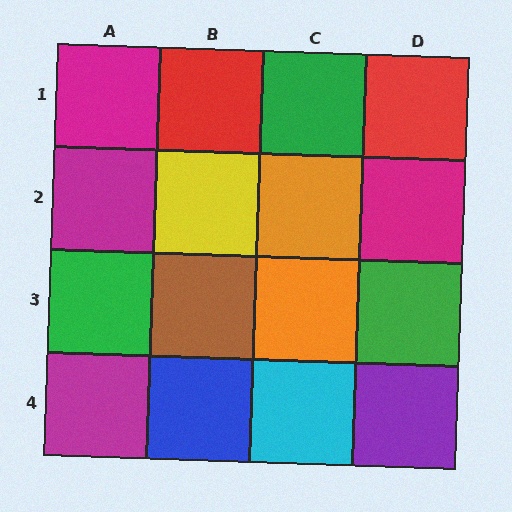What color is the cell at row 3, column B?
Brown.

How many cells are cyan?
1 cell is cyan.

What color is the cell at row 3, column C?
Orange.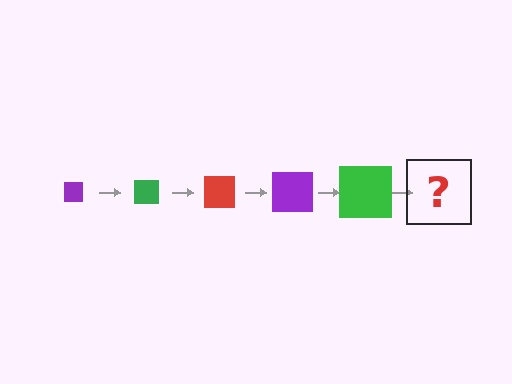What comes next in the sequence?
The next element should be a red square, larger than the previous one.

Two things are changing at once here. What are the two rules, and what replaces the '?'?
The two rules are that the square grows larger each step and the color cycles through purple, green, and red. The '?' should be a red square, larger than the previous one.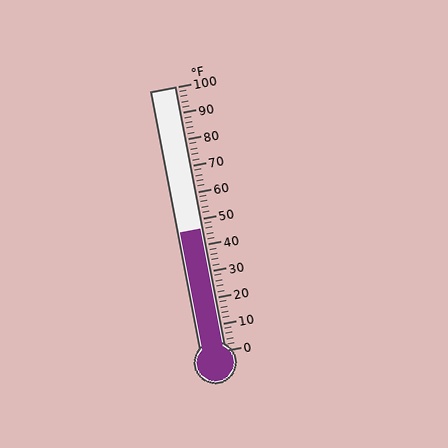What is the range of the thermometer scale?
The thermometer scale ranges from 0°F to 100°F.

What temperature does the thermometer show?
The thermometer shows approximately 46°F.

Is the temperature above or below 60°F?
The temperature is below 60°F.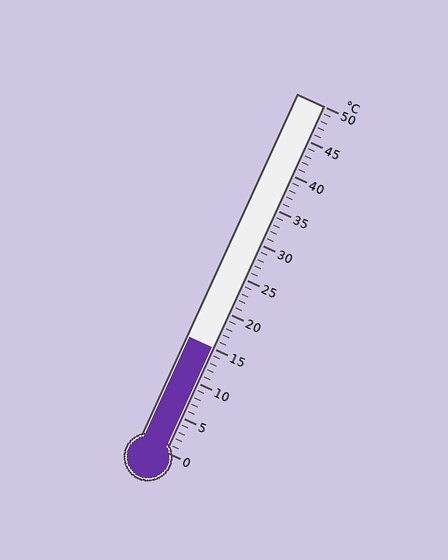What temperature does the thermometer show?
The thermometer shows approximately 15°C.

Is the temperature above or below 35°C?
The temperature is below 35°C.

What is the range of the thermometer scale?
The thermometer scale ranges from 0°C to 50°C.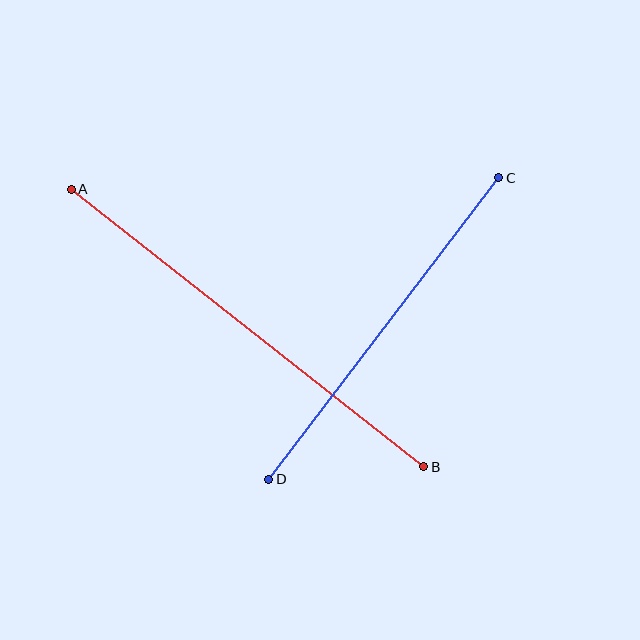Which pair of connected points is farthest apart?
Points A and B are farthest apart.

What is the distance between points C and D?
The distance is approximately 379 pixels.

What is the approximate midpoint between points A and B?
The midpoint is at approximately (248, 328) pixels.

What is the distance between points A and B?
The distance is approximately 448 pixels.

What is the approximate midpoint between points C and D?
The midpoint is at approximately (384, 329) pixels.